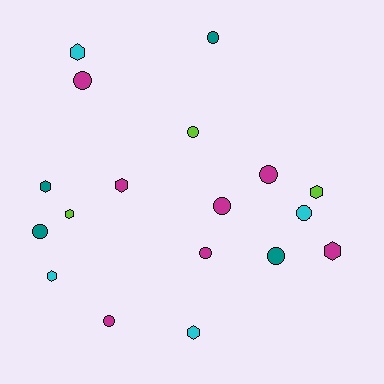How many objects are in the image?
There are 18 objects.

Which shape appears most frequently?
Circle, with 10 objects.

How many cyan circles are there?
There is 1 cyan circle.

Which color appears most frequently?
Magenta, with 7 objects.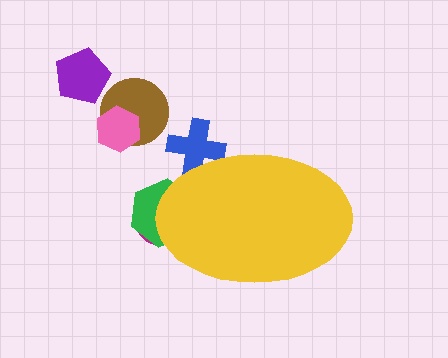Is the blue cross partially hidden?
Yes, the blue cross is partially hidden behind the yellow ellipse.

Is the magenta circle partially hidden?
Yes, the magenta circle is partially hidden behind the yellow ellipse.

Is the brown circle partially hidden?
No, the brown circle is fully visible.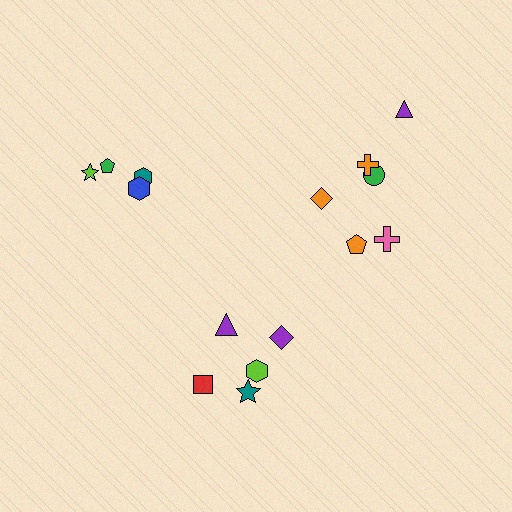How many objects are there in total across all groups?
There are 15 objects.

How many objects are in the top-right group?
There are 6 objects.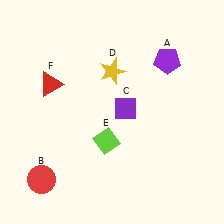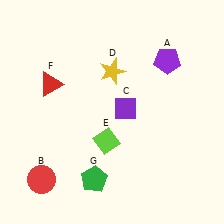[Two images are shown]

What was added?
A green pentagon (G) was added in Image 2.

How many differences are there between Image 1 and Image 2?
There is 1 difference between the two images.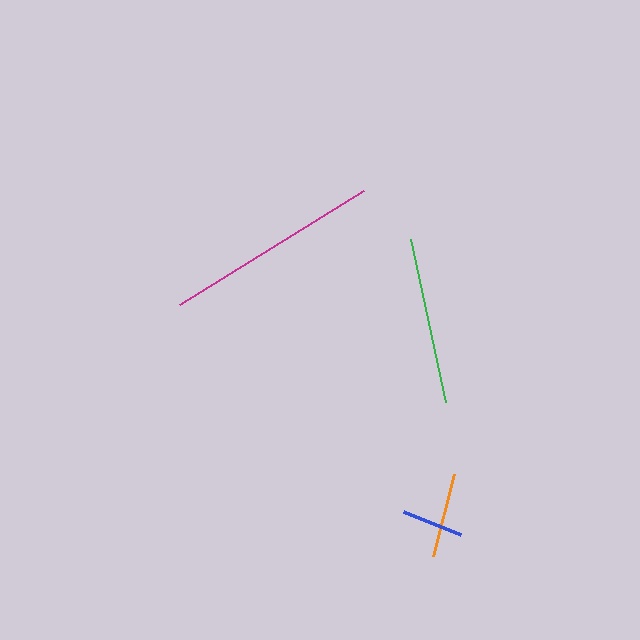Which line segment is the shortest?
The blue line is the shortest at approximately 61 pixels.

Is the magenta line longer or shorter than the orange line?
The magenta line is longer than the orange line.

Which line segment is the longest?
The magenta line is the longest at approximately 217 pixels.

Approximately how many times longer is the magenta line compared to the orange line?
The magenta line is approximately 2.6 times the length of the orange line.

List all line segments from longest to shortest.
From longest to shortest: magenta, green, orange, blue.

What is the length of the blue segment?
The blue segment is approximately 61 pixels long.